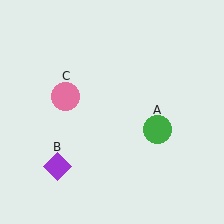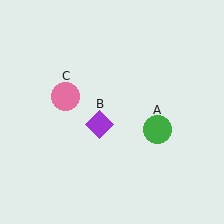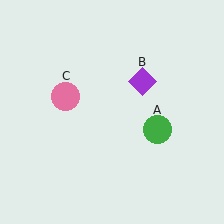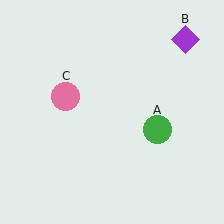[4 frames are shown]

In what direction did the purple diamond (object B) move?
The purple diamond (object B) moved up and to the right.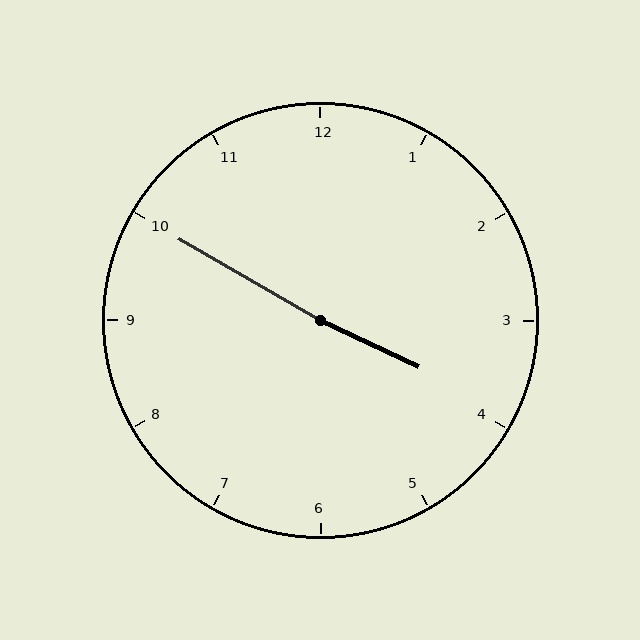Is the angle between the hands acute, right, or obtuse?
It is obtuse.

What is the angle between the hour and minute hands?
Approximately 175 degrees.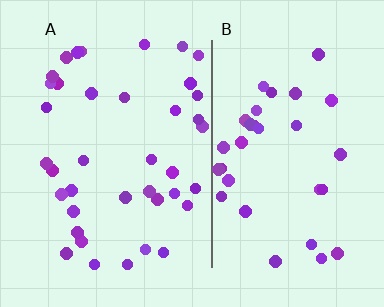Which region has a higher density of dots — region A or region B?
A (the left).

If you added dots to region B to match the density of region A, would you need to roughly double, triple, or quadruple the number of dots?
Approximately double.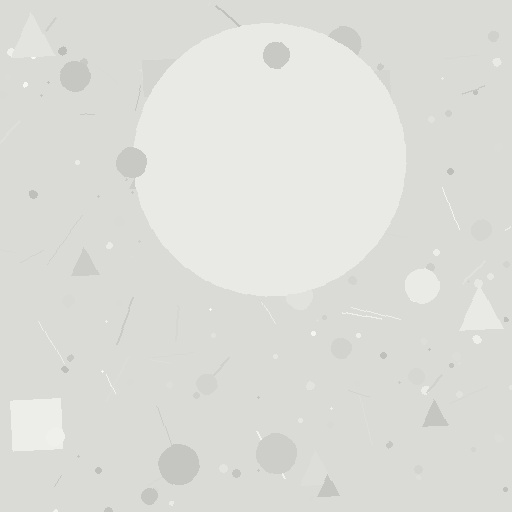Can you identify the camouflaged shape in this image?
The camouflaged shape is a circle.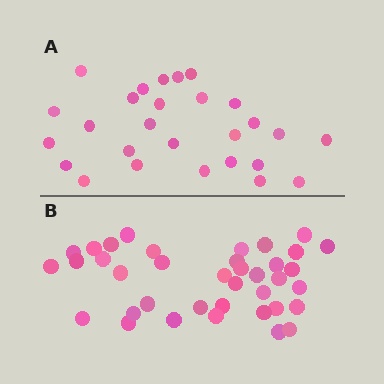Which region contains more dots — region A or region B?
Region B (the bottom region) has more dots.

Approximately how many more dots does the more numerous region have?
Region B has roughly 12 or so more dots than region A.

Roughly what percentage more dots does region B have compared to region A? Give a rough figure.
About 40% more.